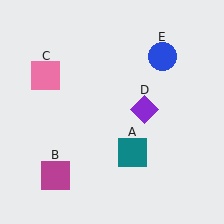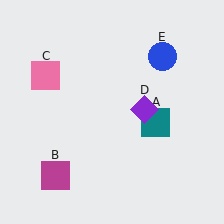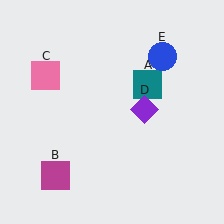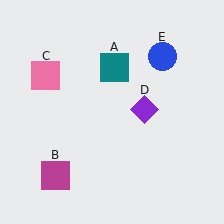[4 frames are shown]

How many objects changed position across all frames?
1 object changed position: teal square (object A).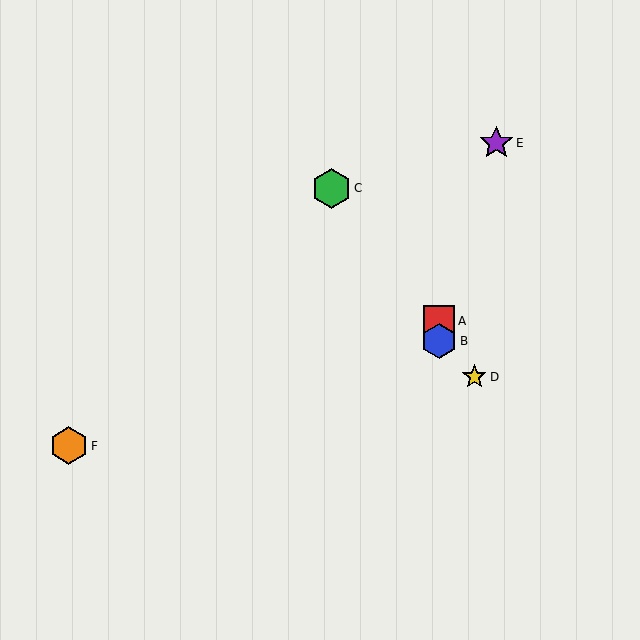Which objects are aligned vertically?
Objects A, B are aligned vertically.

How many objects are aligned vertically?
2 objects (A, B) are aligned vertically.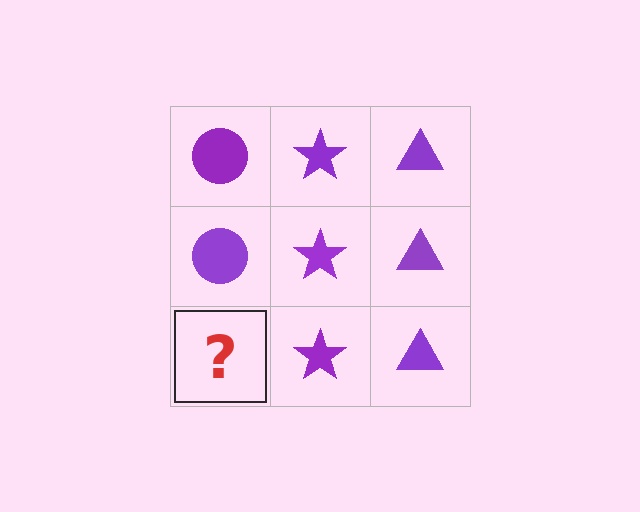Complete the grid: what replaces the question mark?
The question mark should be replaced with a purple circle.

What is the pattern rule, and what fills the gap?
The rule is that each column has a consistent shape. The gap should be filled with a purple circle.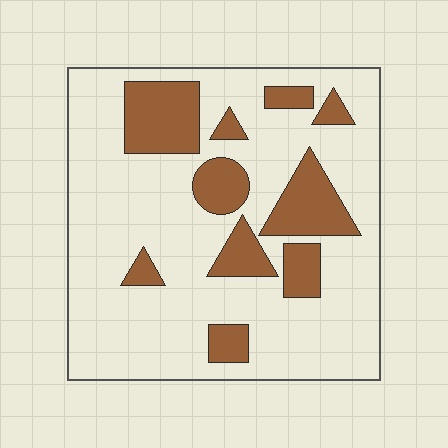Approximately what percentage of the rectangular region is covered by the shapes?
Approximately 25%.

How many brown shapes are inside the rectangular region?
10.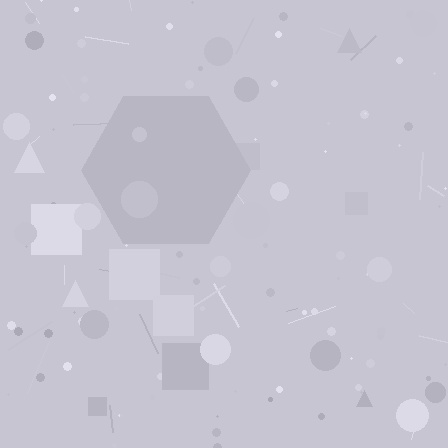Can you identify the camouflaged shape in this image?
The camouflaged shape is a hexagon.